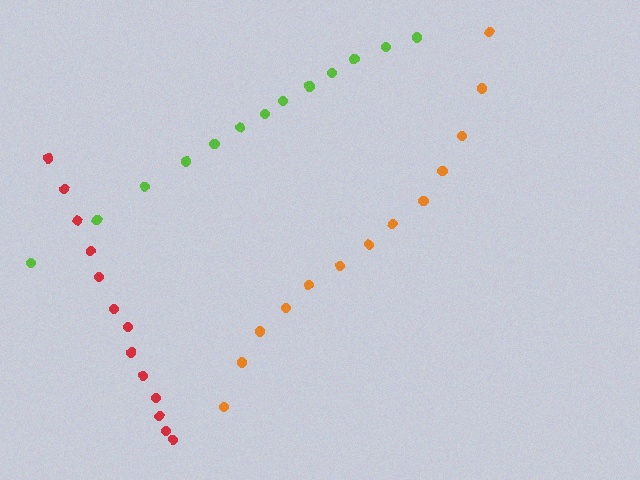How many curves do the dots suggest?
There are 3 distinct paths.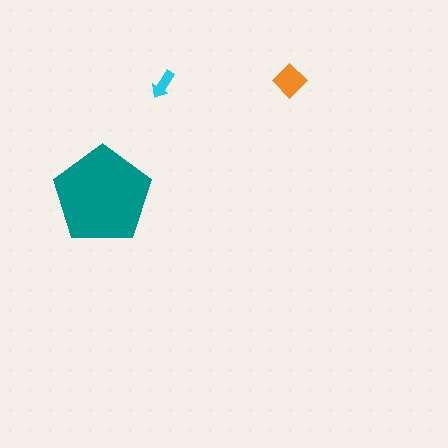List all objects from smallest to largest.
The cyan arrow, the orange diamond, the teal pentagon.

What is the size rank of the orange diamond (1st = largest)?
2nd.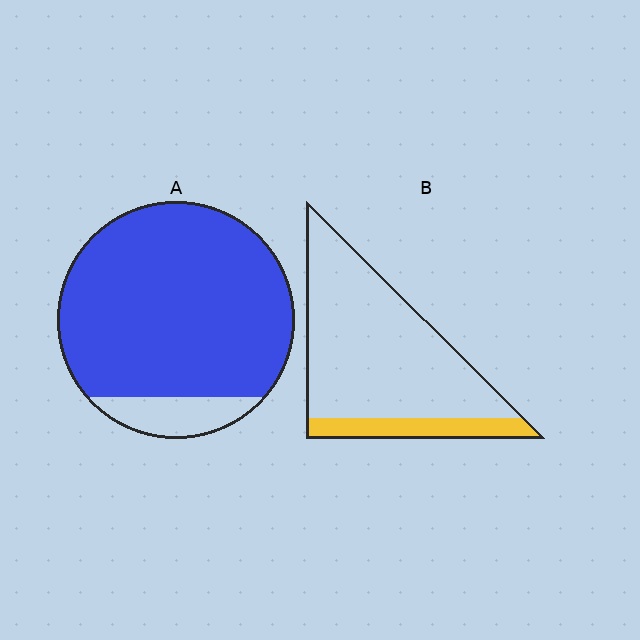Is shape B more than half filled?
No.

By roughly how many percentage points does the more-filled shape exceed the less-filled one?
By roughly 70 percentage points (A over B).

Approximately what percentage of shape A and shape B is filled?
A is approximately 90% and B is approximately 15%.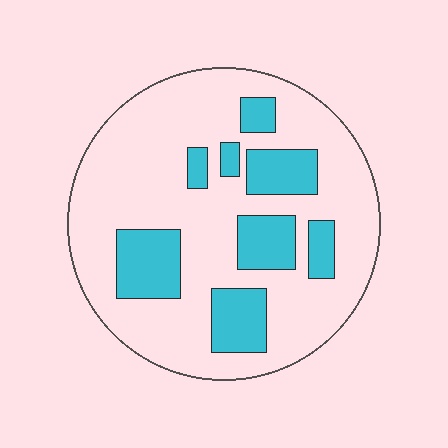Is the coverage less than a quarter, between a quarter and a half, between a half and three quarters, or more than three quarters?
Less than a quarter.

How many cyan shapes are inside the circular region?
8.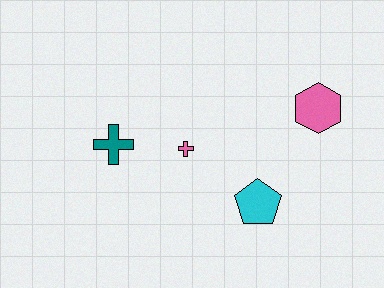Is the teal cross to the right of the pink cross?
No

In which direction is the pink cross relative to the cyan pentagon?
The pink cross is to the left of the cyan pentagon.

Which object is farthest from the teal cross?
The pink hexagon is farthest from the teal cross.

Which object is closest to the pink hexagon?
The cyan pentagon is closest to the pink hexagon.